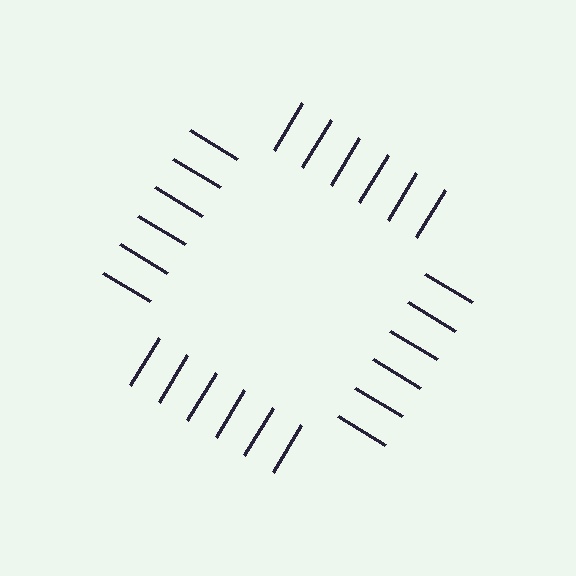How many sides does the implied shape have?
4 sides — the line-ends trace a square.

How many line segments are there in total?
24 — 6 along each of the 4 edges.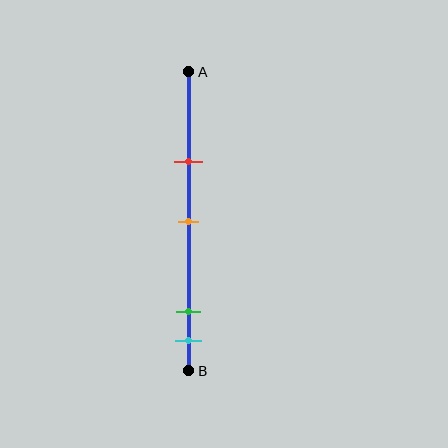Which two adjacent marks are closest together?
The green and cyan marks are the closest adjacent pair.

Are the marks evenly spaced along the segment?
No, the marks are not evenly spaced.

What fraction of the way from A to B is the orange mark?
The orange mark is approximately 50% (0.5) of the way from A to B.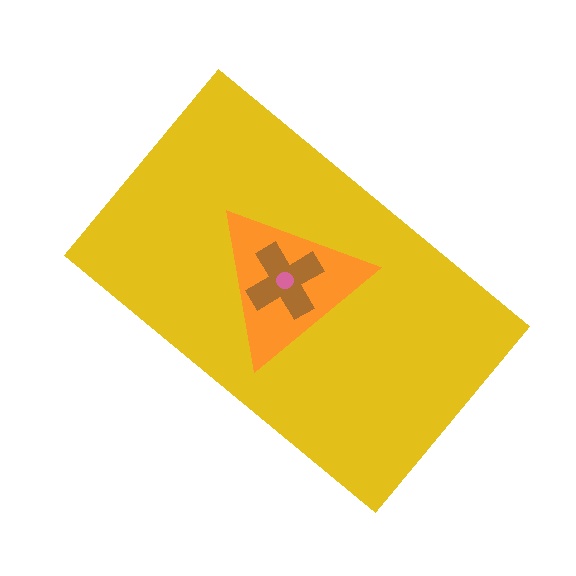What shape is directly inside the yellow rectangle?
The orange triangle.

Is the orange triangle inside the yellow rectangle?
Yes.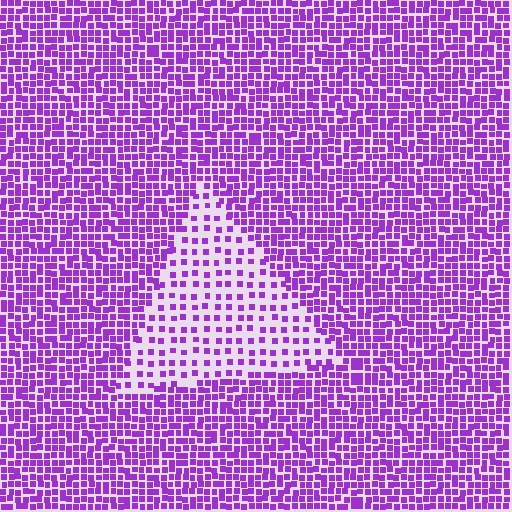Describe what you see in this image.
The image contains small purple elements arranged at two different densities. A triangle-shaped region is visible where the elements are less densely packed than the surrounding area.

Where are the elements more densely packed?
The elements are more densely packed outside the triangle boundary.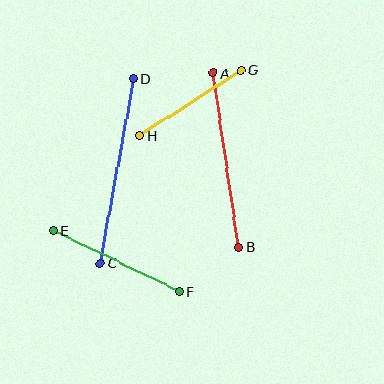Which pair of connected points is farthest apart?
Points C and D are farthest apart.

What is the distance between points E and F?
The distance is approximately 139 pixels.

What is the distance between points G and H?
The distance is approximately 120 pixels.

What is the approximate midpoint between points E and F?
The midpoint is at approximately (116, 261) pixels.